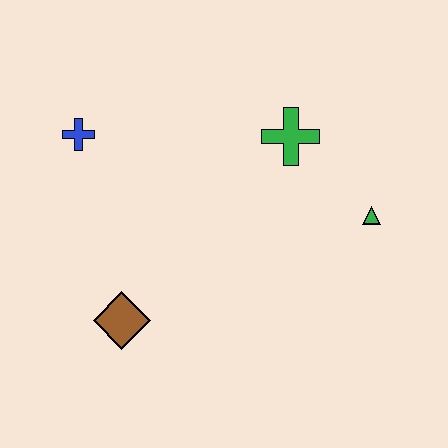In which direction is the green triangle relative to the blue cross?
The green triangle is to the right of the blue cross.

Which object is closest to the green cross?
The green triangle is closest to the green cross.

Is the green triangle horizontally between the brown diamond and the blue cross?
No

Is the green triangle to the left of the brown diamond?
No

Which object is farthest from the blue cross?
The green triangle is farthest from the blue cross.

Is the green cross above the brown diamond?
Yes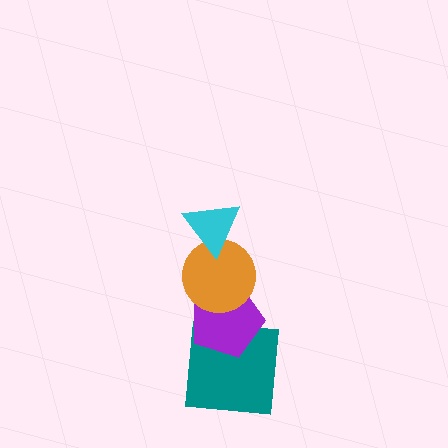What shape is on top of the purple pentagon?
The orange circle is on top of the purple pentagon.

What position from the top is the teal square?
The teal square is 4th from the top.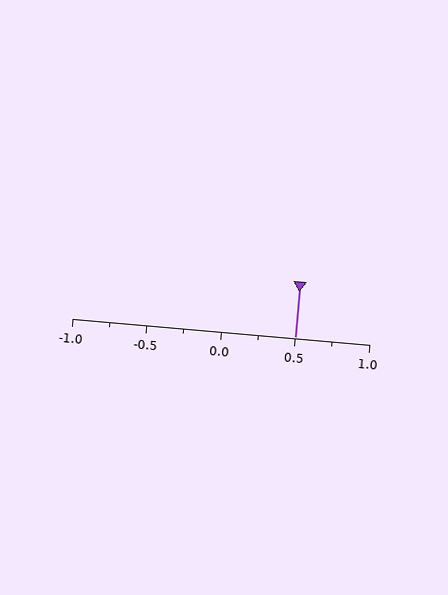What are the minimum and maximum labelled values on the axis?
The axis runs from -1.0 to 1.0.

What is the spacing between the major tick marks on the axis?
The major ticks are spaced 0.5 apart.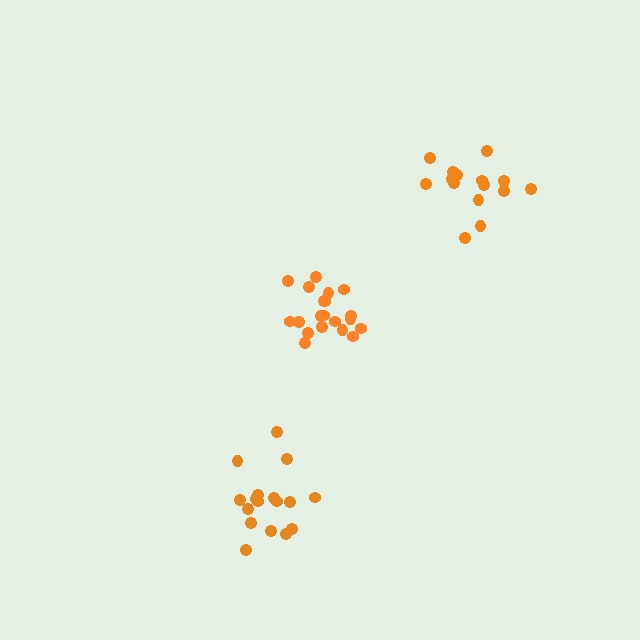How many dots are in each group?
Group 1: 20 dots, Group 2: 15 dots, Group 3: 17 dots (52 total).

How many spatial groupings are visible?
There are 3 spatial groupings.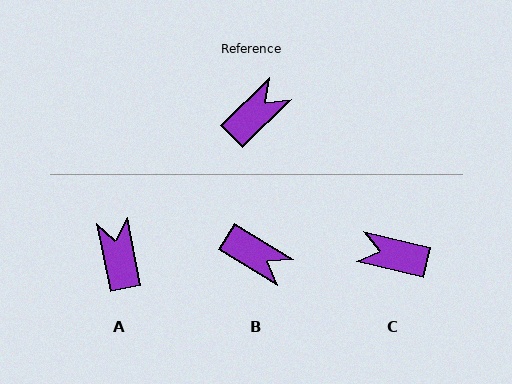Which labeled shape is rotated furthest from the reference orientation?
C, about 121 degrees away.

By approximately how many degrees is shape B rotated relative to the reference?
Approximately 76 degrees clockwise.